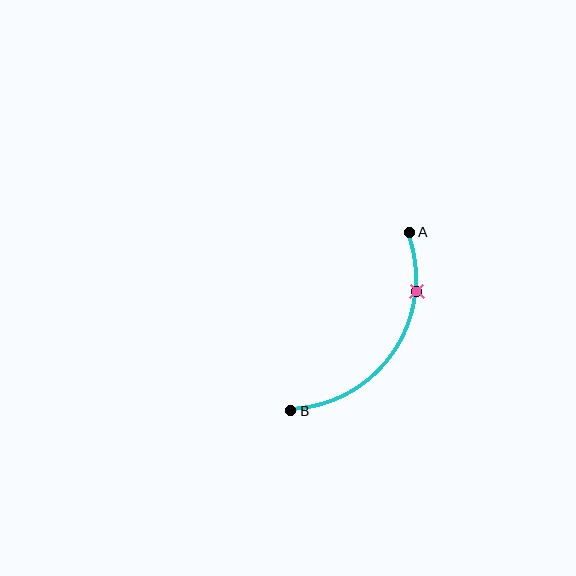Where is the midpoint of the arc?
The arc midpoint is the point on the curve farthest from the straight line joining A and B. It sits to the right of that line.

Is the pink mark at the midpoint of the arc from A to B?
No. The pink mark lies on the arc but is closer to endpoint A. The arc midpoint would be at the point on the curve equidistant along the arc from both A and B.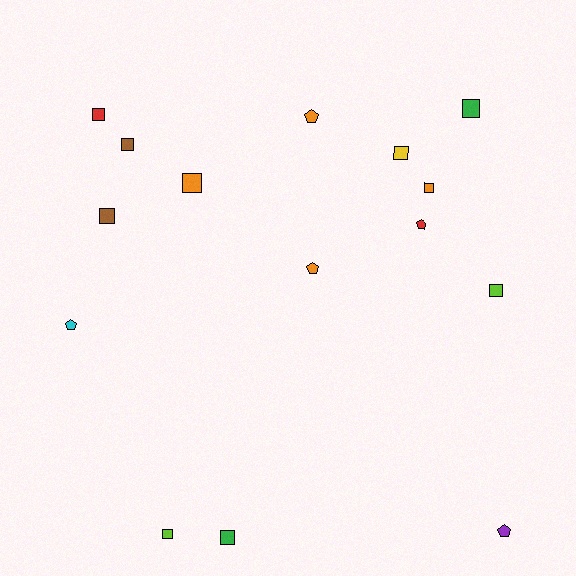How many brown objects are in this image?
There are 2 brown objects.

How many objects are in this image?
There are 15 objects.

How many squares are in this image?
There are 10 squares.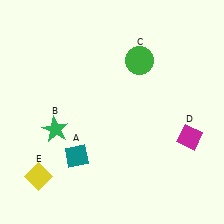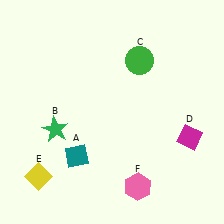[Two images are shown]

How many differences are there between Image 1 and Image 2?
There is 1 difference between the two images.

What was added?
A pink hexagon (F) was added in Image 2.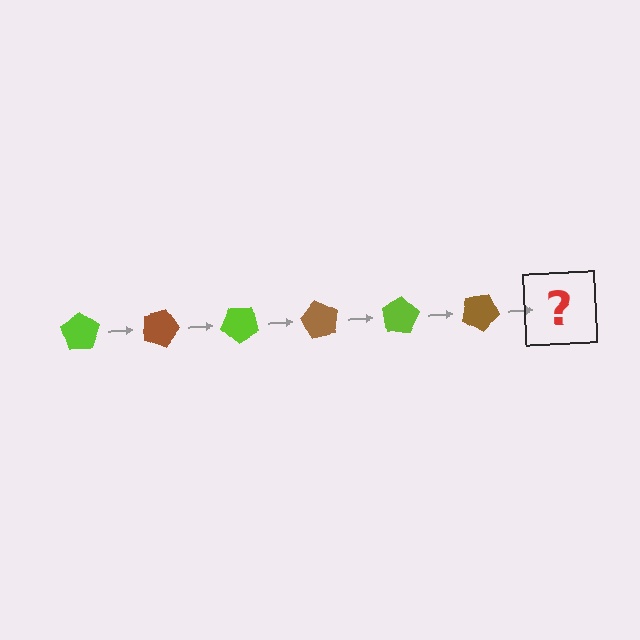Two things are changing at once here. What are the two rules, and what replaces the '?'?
The two rules are that it rotates 20 degrees each step and the color cycles through lime and brown. The '?' should be a lime pentagon, rotated 120 degrees from the start.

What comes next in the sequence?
The next element should be a lime pentagon, rotated 120 degrees from the start.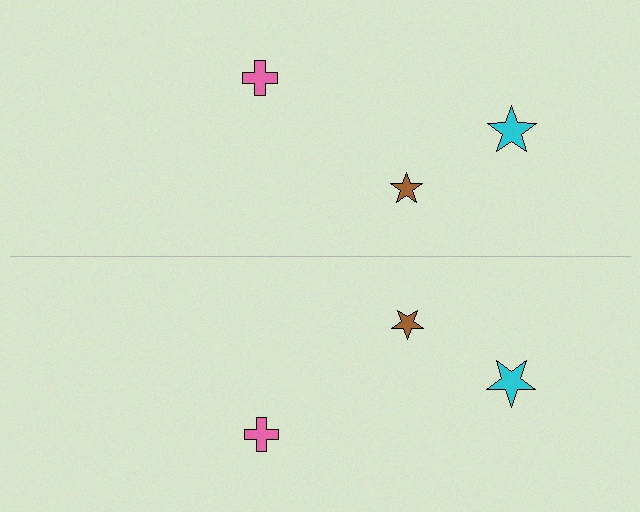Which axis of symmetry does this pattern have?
The pattern has a horizontal axis of symmetry running through the center of the image.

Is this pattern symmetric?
Yes, this pattern has bilateral (reflection) symmetry.